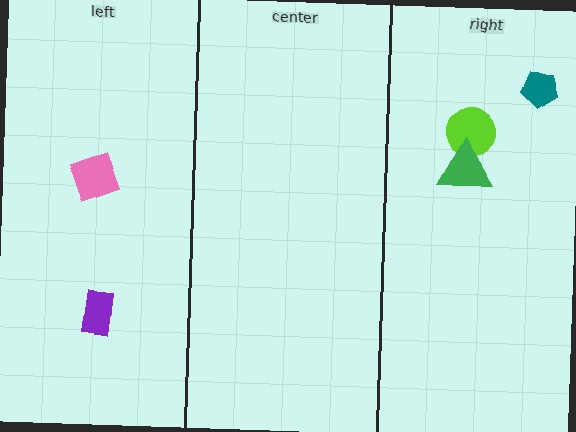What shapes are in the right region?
The lime circle, the teal pentagon, the green triangle.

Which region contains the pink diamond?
The left region.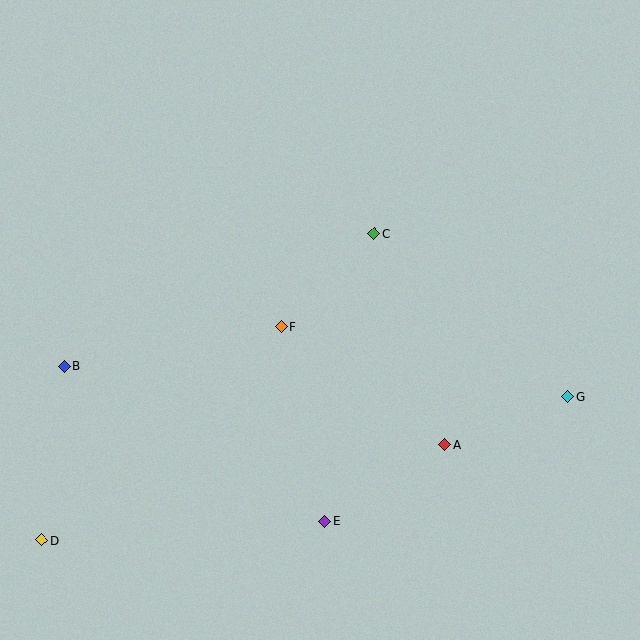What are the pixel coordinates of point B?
Point B is at (64, 366).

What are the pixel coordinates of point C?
Point C is at (374, 234).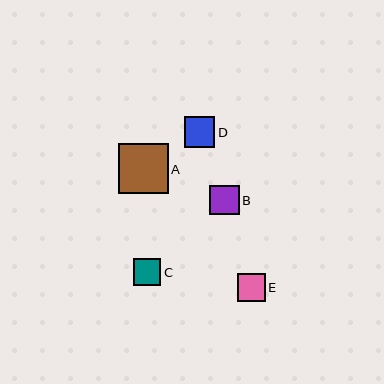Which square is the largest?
Square A is the largest with a size of approximately 49 pixels.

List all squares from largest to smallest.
From largest to smallest: A, D, B, E, C.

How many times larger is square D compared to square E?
Square D is approximately 1.1 times the size of square E.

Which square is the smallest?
Square C is the smallest with a size of approximately 27 pixels.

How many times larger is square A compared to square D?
Square A is approximately 1.6 times the size of square D.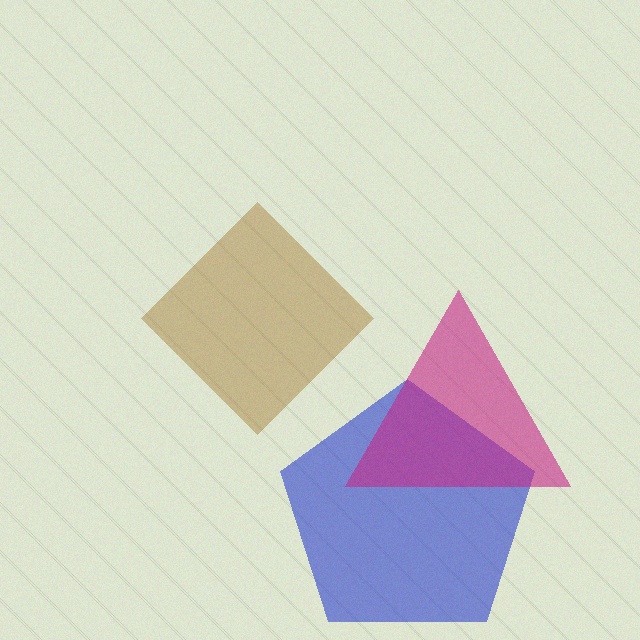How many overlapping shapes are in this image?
There are 3 overlapping shapes in the image.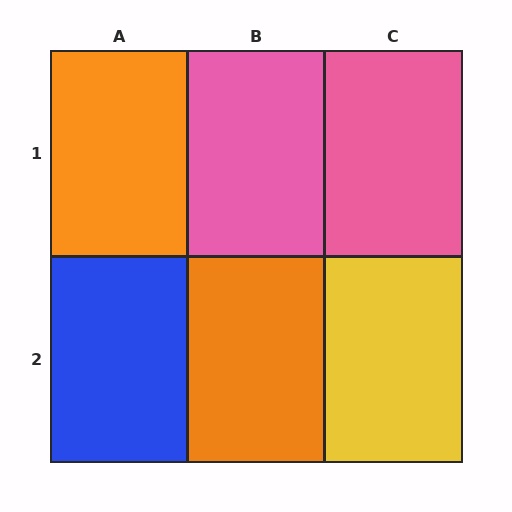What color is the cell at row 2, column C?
Yellow.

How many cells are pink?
2 cells are pink.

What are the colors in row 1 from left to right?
Orange, pink, pink.